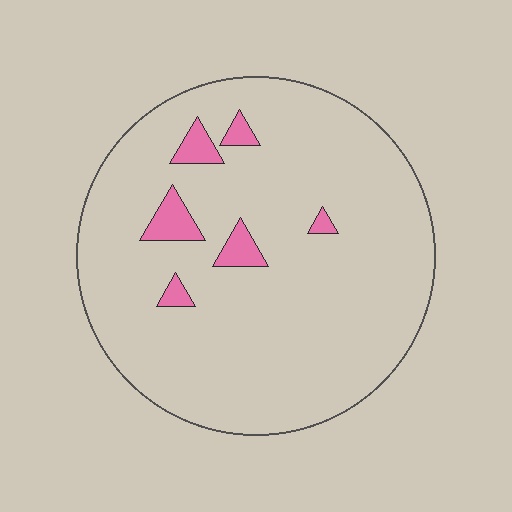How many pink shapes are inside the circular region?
6.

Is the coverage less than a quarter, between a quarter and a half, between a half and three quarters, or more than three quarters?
Less than a quarter.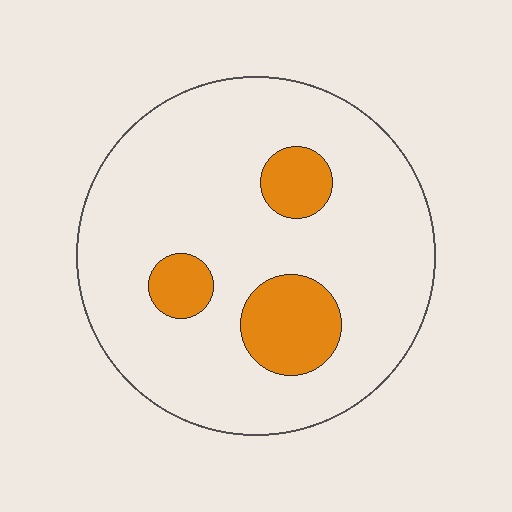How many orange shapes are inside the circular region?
3.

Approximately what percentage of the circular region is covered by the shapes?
Approximately 15%.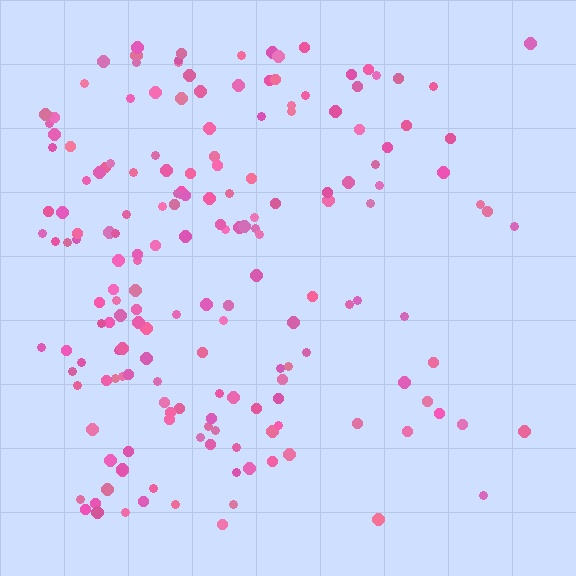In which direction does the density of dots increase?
From right to left, with the left side densest.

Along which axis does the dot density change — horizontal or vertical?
Horizontal.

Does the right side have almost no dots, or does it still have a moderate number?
Still a moderate number, just noticeably fewer than the left.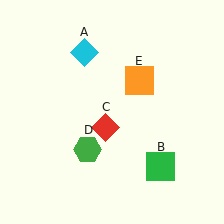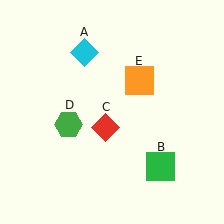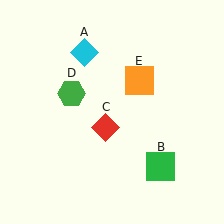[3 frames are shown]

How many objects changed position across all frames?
1 object changed position: green hexagon (object D).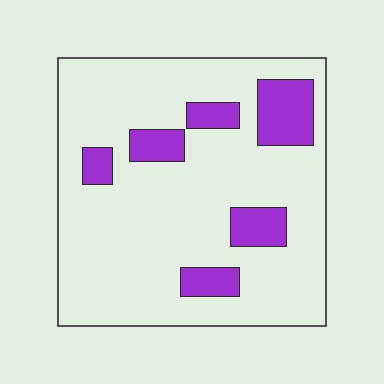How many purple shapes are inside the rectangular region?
6.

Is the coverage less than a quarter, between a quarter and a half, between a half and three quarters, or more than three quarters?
Less than a quarter.